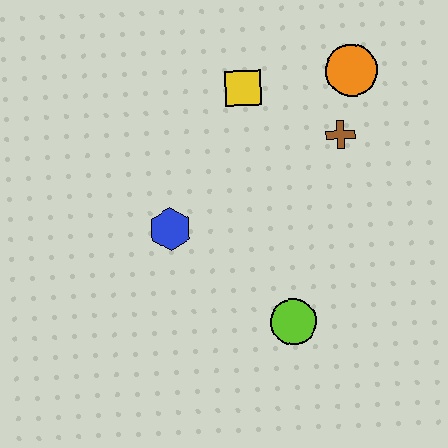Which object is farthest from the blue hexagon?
The orange circle is farthest from the blue hexagon.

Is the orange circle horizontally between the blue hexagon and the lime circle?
No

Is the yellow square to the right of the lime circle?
No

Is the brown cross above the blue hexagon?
Yes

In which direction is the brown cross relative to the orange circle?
The brown cross is below the orange circle.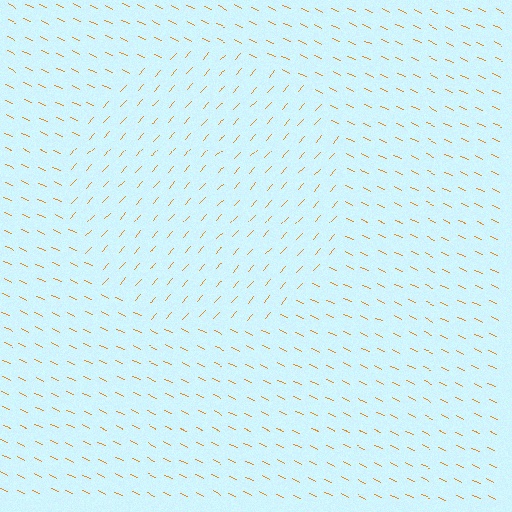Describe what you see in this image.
The image is filled with small orange line segments. A circle region in the image has lines oriented differently from the surrounding lines, creating a visible texture boundary.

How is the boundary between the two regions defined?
The boundary is defined purely by a change in line orientation (approximately 73 degrees difference). All lines are the same color and thickness.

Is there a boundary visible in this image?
Yes, there is a texture boundary formed by a change in line orientation.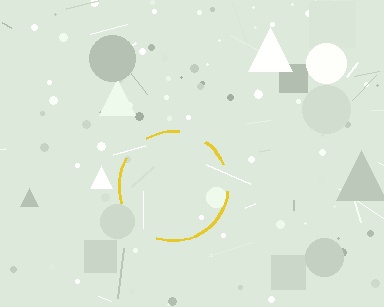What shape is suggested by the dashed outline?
The dashed outline suggests a circle.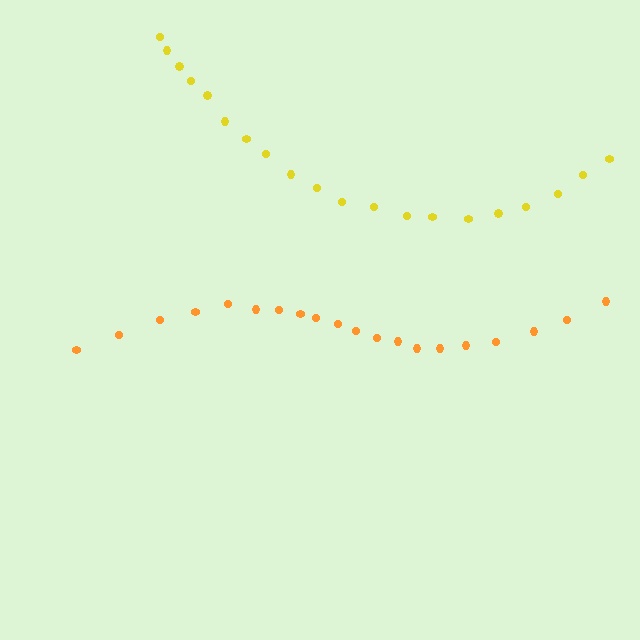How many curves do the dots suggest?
There are 2 distinct paths.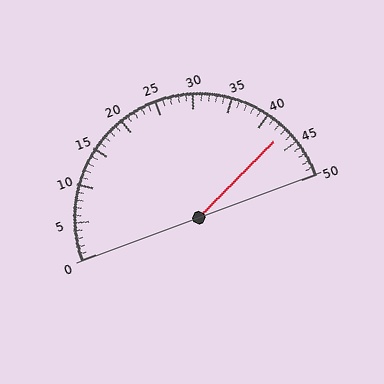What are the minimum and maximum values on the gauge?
The gauge ranges from 0 to 50.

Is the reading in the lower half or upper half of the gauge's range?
The reading is in the upper half of the range (0 to 50).